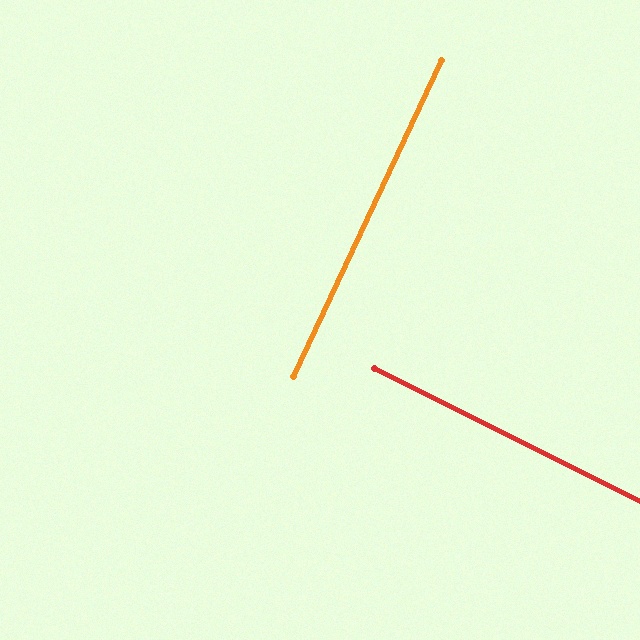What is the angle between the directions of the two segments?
Approximately 88 degrees.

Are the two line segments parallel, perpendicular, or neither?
Perpendicular — they meet at approximately 88°.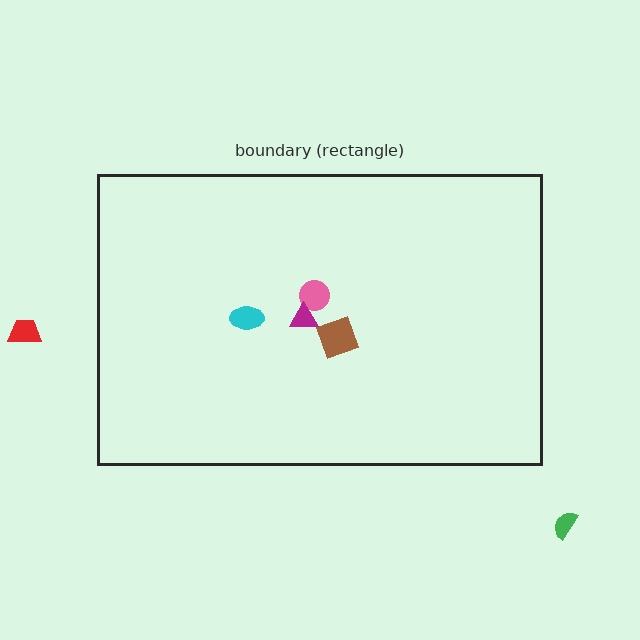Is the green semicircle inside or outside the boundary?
Outside.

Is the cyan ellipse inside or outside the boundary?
Inside.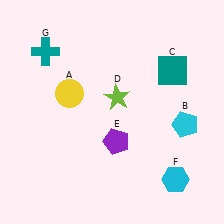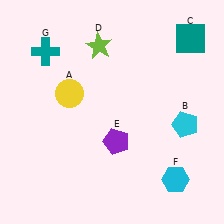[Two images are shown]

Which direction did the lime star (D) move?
The lime star (D) moved up.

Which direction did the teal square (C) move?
The teal square (C) moved up.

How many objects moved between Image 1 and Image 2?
2 objects moved between the two images.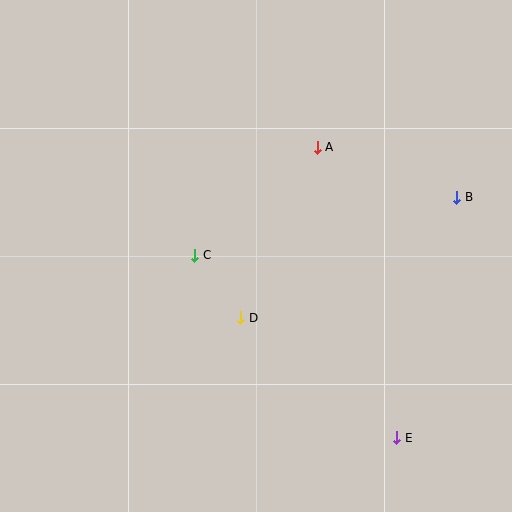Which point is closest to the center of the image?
Point C at (195, 255) is closest to the center.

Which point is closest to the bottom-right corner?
Point E is closest to the bottom-right corner.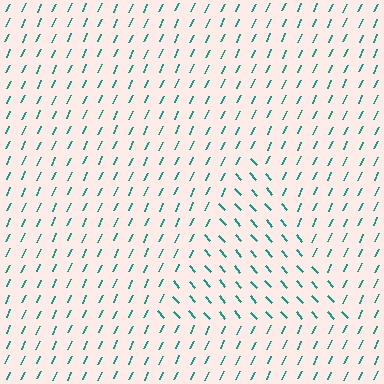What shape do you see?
I see a triangle.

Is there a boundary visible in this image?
Yes, there is a texture boundary formed by a change in line orientation.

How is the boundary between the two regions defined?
The boundary is defined purely by a change in line orientation (approximately 66 degrees difference). All lines are the same color and thickness.